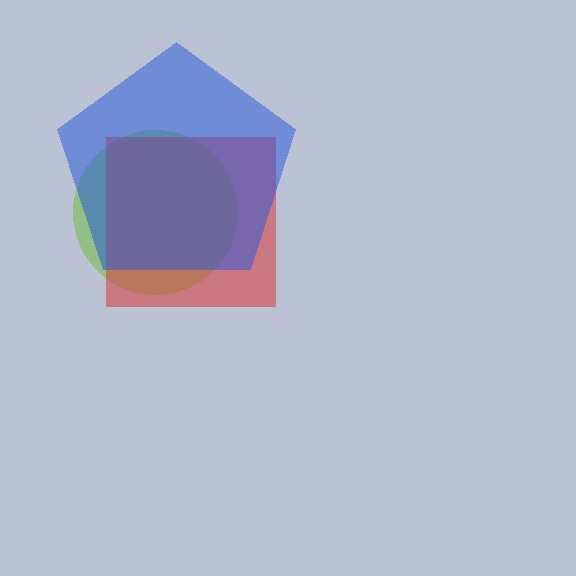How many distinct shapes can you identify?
There are 3 distinct shapes: a lime circle, a red square, a blue pentagon.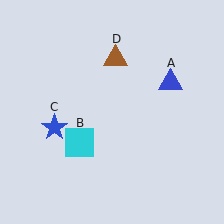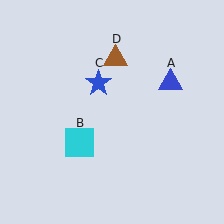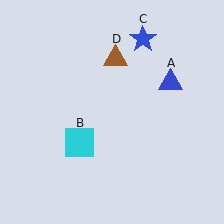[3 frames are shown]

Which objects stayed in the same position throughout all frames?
Blue triangle (object A) and cyan square (object B) and brown triangle (object D) remained stationary.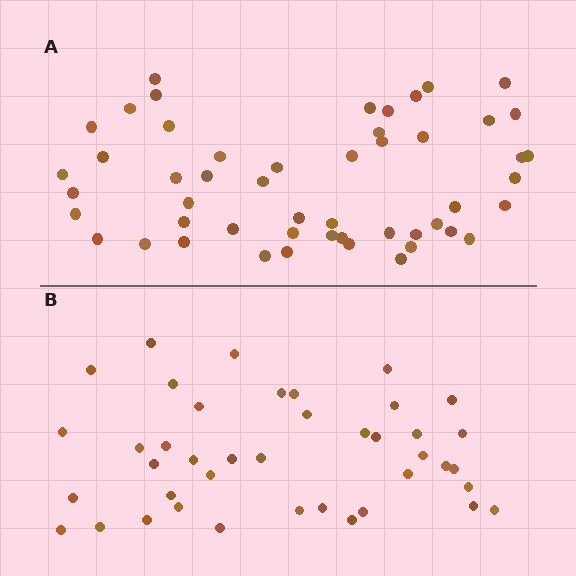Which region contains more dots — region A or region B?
Region A (the top region) has more dots.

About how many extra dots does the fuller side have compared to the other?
Region A has roughly 10 or so more dots than region B.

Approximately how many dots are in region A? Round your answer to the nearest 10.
About 50 dots. (The exact count is 51, which rounds to 50.)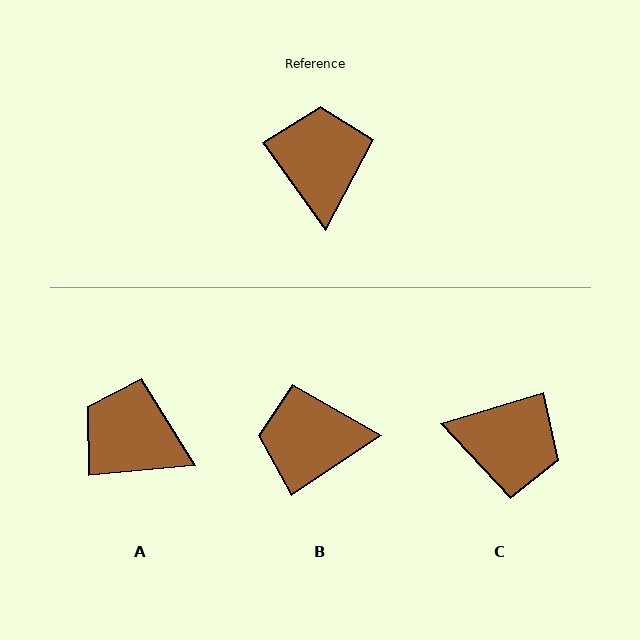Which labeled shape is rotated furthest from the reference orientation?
C, about 109 degrees away.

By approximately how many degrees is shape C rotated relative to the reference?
Approximately 109 degrees clockwise.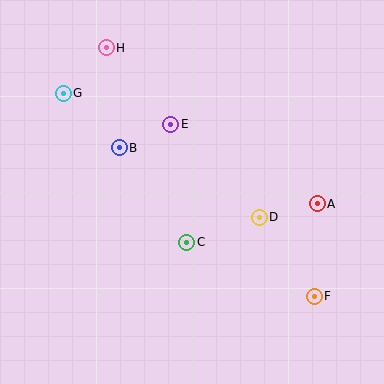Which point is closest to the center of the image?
Point C at (187, 242) is closest to the center.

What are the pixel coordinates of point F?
Point F is at (314, 296).